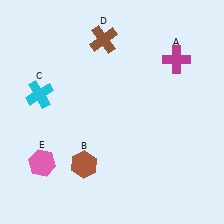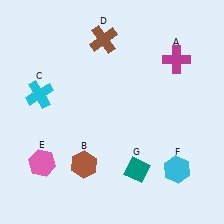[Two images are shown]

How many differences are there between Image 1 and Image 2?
There are 2 differences between the two images.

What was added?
A cyan hexagon (F), a teal diamond (G) were added in Image 2.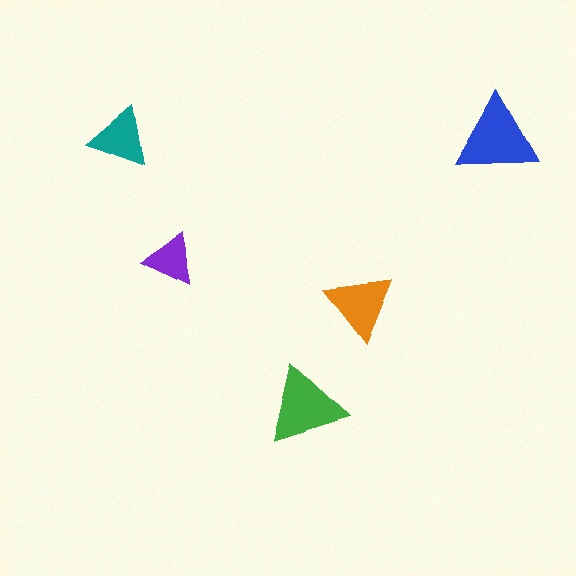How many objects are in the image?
There are 5 objects in the image.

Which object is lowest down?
The green triangle is bottommost.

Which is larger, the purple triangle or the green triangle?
The green one.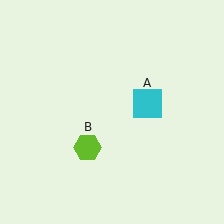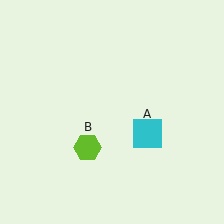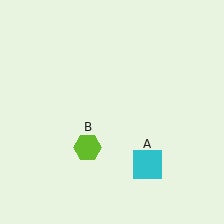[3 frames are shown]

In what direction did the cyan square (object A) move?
The cyan square (object A) moved down.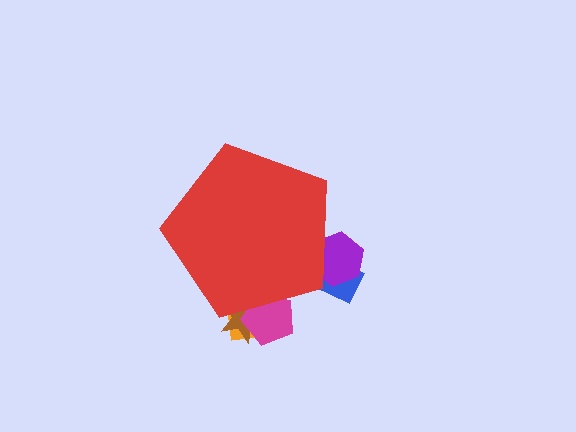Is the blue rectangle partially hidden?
Yes, the blue rectangle is partially hidden behind the red pentagon.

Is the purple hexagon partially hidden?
Yes, the purple hexagon is partially hidden behind the red pentagon.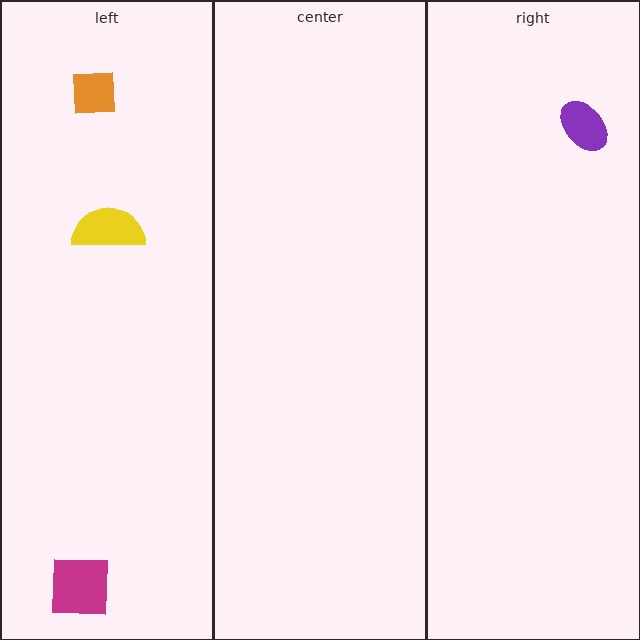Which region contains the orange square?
The left region.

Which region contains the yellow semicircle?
The left region.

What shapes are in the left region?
The yellow semicircle, the orange square, the magenta square.